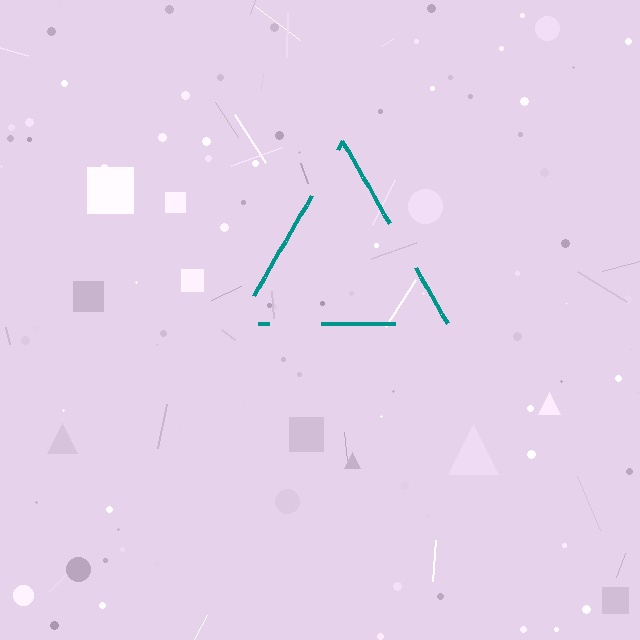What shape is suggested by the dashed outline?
The dashed outline suggests a triangle.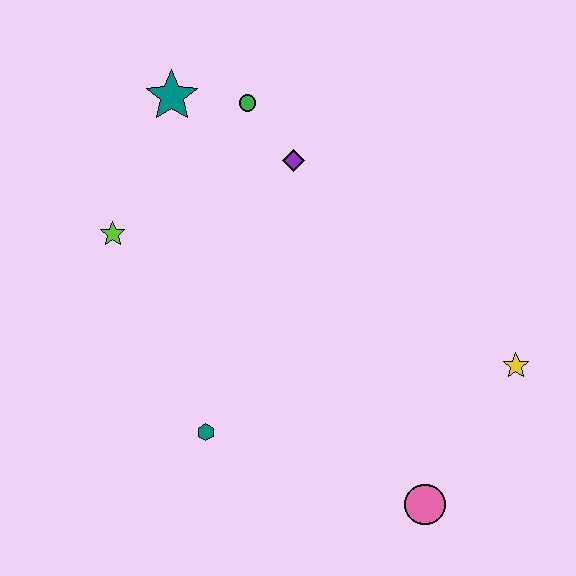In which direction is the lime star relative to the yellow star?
The lime star is to the left of the yellow star.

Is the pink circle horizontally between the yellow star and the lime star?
Yes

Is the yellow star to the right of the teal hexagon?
Yes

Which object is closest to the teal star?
The green circle is closest to the teal star.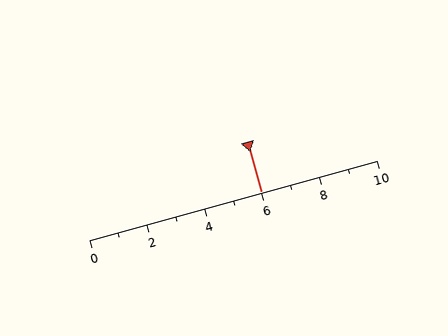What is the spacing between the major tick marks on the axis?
The major ticks are spaced 2 apart.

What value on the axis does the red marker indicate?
The marker indicates approximately 6.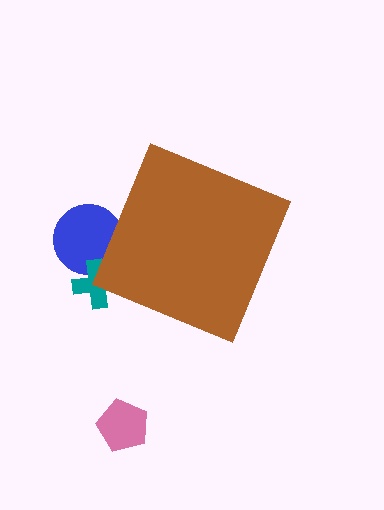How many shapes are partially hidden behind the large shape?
2 shapes are partially hidden.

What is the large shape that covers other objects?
A brown diamond.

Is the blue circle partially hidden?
Yes, the blue circle is partially hidden behind the brown diamond.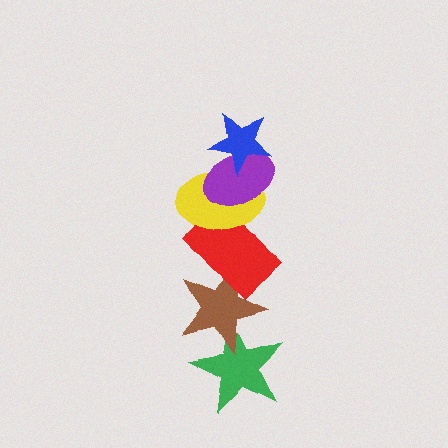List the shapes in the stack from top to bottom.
From top to bottom: the blue star, the purple ellipse, the yellow ellipse, the red rectangle, the brown star, the green star.